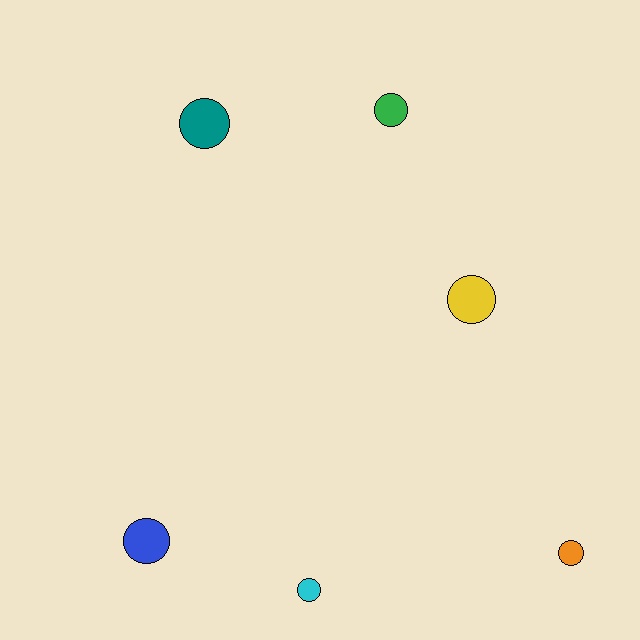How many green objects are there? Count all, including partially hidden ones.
There is 1 green object.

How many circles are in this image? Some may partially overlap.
There are 6 circles.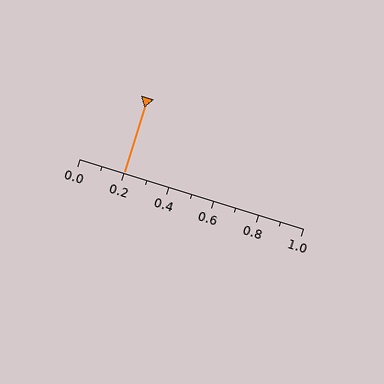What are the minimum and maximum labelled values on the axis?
The axis runs from 0.0 to 1.0.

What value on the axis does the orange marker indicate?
The marker indicates approximately 0.2.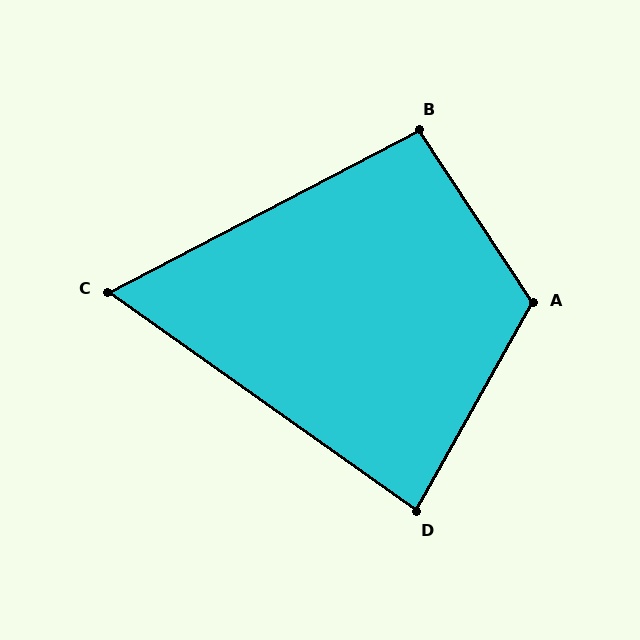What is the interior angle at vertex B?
Approximately 96 degrees (obtuse).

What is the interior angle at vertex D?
Approximately 84 degrees (acute).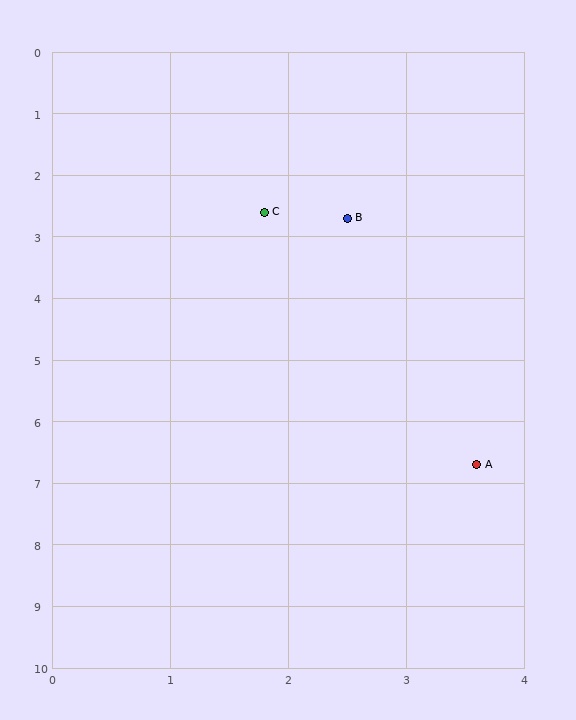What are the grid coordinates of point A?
Point A is at approximately (3.6, 6.7).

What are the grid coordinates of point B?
Point B is at approximately (2.5, 2.7).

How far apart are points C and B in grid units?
Points C and B are about 0.7 grid units apart.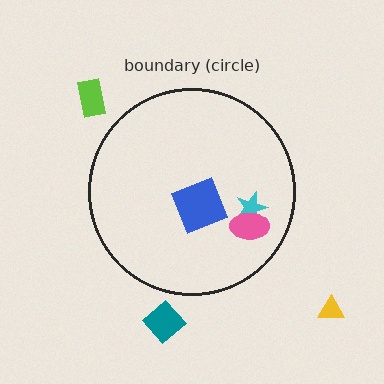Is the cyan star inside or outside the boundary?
Inside.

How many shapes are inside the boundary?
3 inside, 3 outside.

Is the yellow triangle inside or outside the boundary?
Outside.